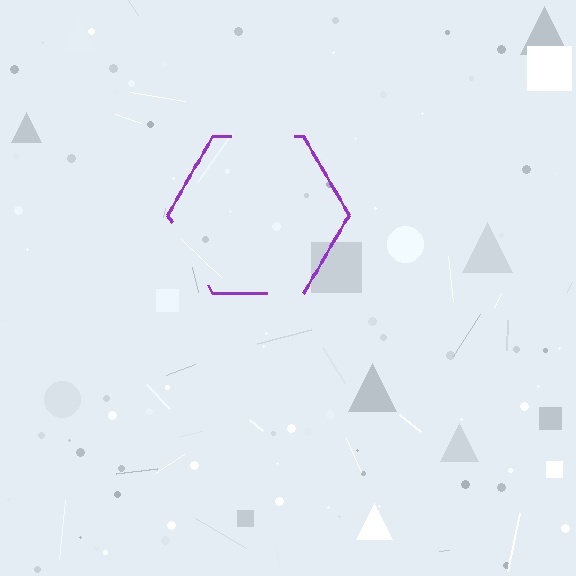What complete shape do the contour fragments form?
The contour fragments form a hexagon.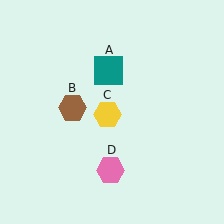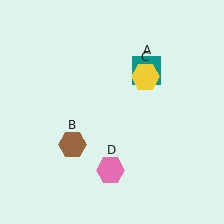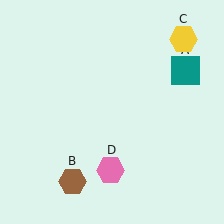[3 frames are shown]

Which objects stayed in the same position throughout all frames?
Pink hexagon (object D) remained stationary.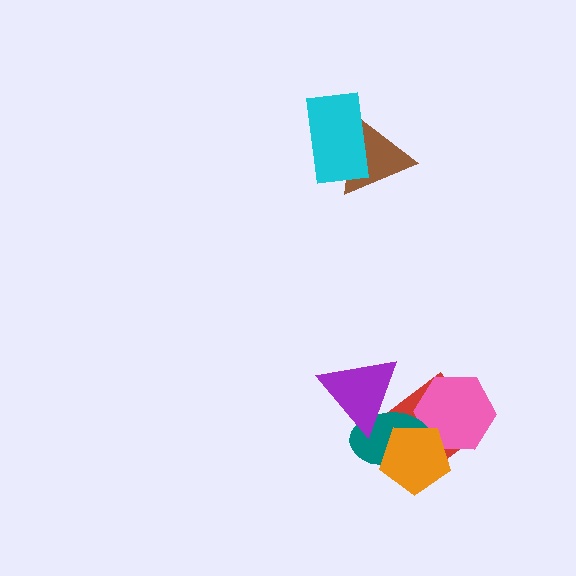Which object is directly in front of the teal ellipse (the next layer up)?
The purple triangle is directly in front of the teal ellipse.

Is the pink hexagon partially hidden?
Yes, it is partially covered by another shape.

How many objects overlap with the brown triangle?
1 object overlaps with the brown triangle.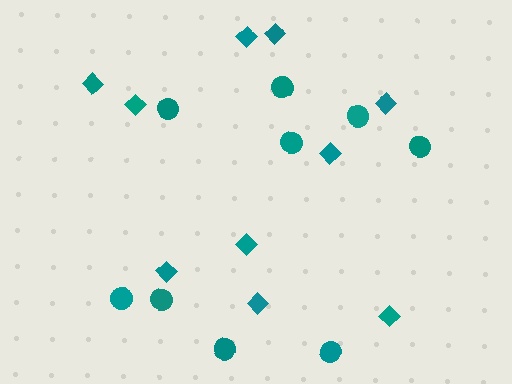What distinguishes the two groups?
There are 2 groups: one group of circles (9) and one group of diamonds (10).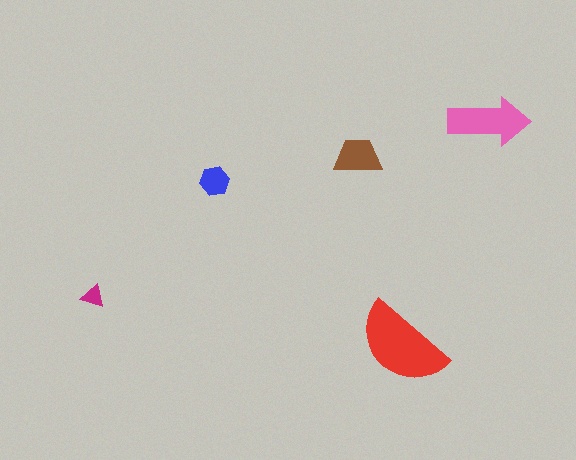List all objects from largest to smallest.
The red semicircle, the pink arrow, the brown trapezoid, the blue hexagon, the magenta triangle.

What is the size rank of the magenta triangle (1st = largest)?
5th.